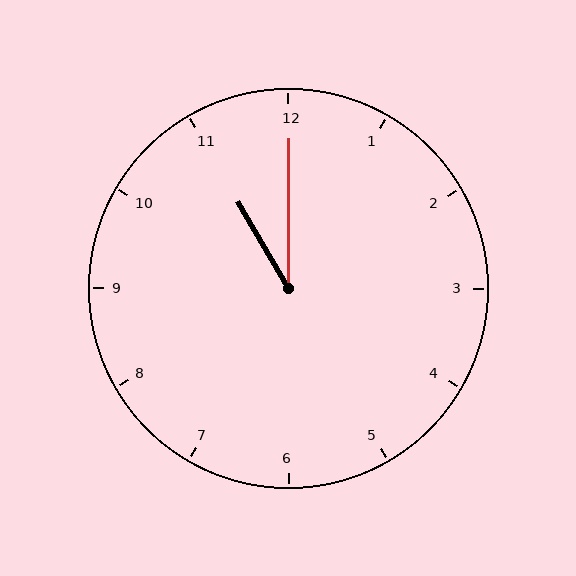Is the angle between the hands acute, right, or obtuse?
It is acute.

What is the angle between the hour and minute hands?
Approximately 30 degrees.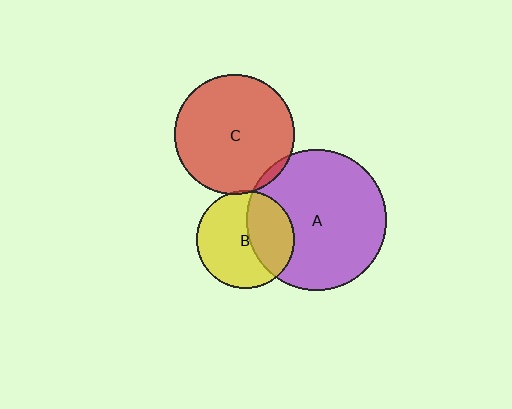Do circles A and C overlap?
Yes.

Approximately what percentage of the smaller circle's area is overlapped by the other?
Approximately 5%.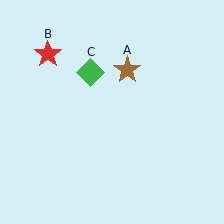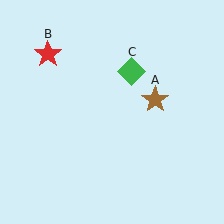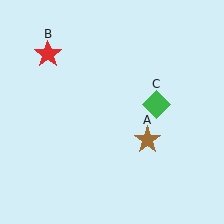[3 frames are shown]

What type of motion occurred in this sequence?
The brown star (object A), green diamond (object C) rotated clockwise around the center of the scene.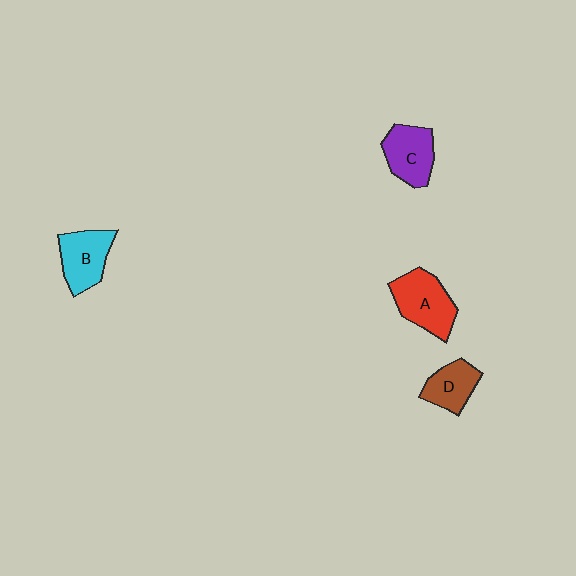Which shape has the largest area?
Shape A (red).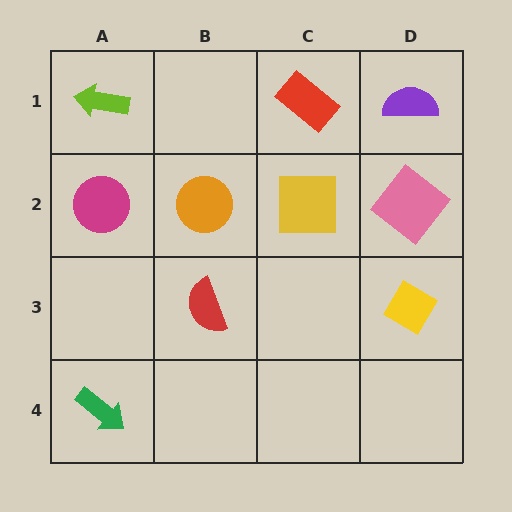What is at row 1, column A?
A lime arrow.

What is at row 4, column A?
A green arrow.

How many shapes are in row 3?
2 shapes.